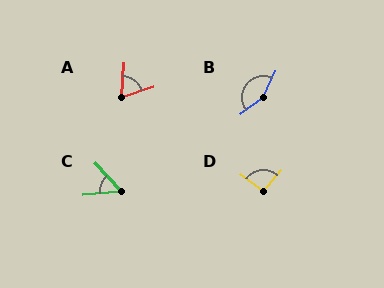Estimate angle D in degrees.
Approximately 95 degrees.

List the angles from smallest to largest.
C (52°), A (68°), D (95°), B (153°).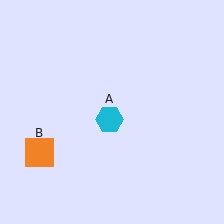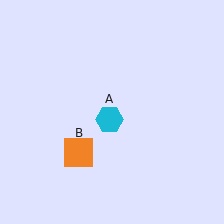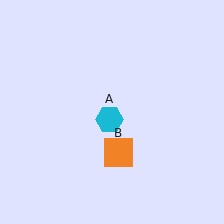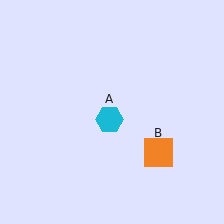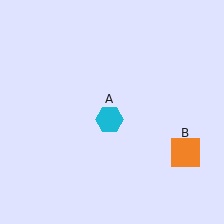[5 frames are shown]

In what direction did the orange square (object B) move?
The orange square (object B) moved right.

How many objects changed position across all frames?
1 object changed position: orange square (object B).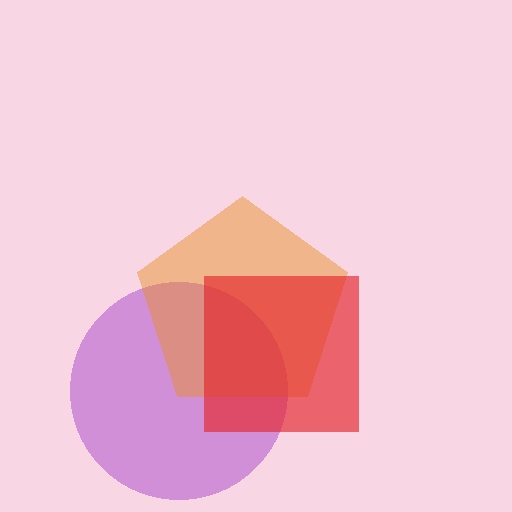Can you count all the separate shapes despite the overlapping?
Yes, there are 3 separate shapes.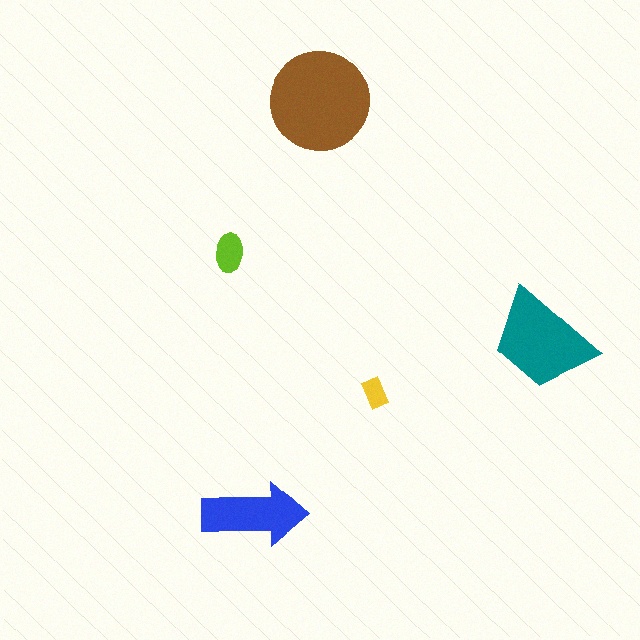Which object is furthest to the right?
The teal trapezoid is rightmost.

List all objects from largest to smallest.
The brown circle, the teal trapezoid, the blue arrow, the lime ellipse, the yellow rectangle.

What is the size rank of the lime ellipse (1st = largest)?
4th.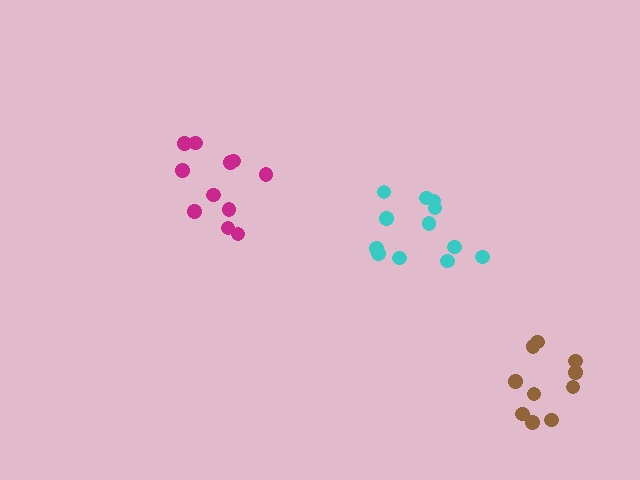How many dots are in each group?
Group 1: 11 dots, Group 2: 12 dots, Group 3: 10 dots (33 total).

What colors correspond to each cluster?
The clusters are colored: magenta, cyan, brown.